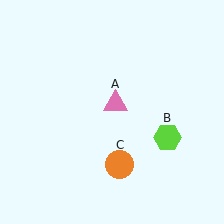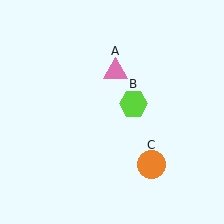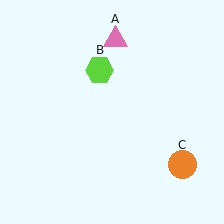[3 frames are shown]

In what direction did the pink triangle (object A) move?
The pink triangle (object A) moved up.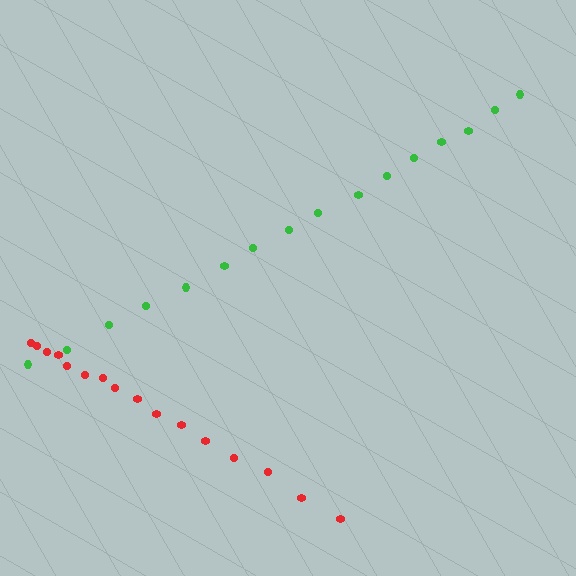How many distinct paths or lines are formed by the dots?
There are 2 distinct paths.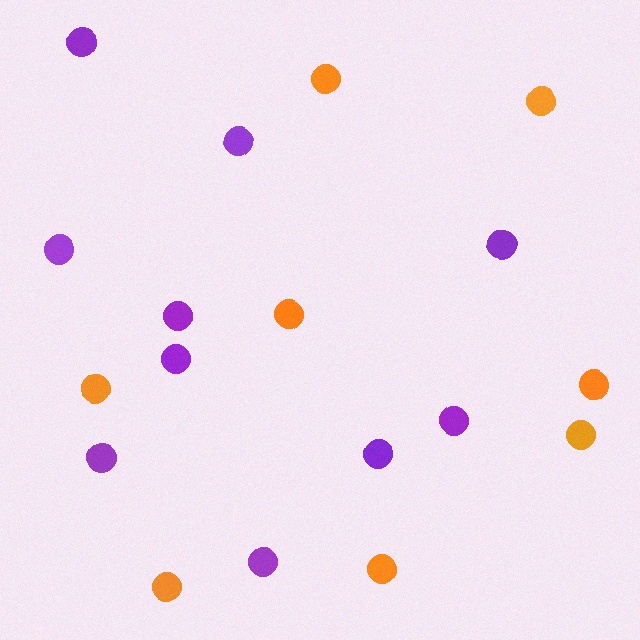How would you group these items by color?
There are 2 groups: one group of orange circles (8) and one group of purple circles (10).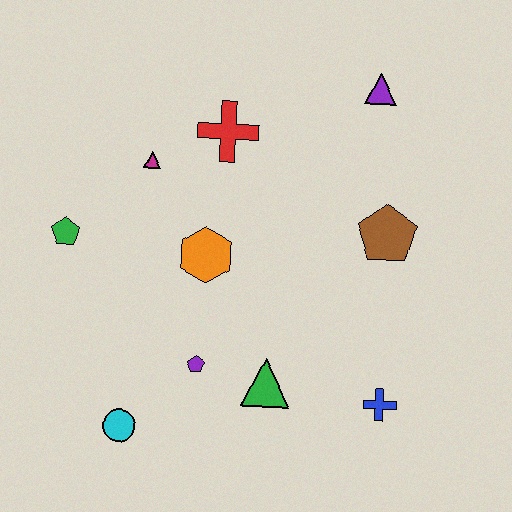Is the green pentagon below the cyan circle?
No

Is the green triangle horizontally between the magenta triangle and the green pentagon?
No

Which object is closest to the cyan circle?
The purple pentagon is closest to the cyan circle.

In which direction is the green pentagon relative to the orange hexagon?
The green pentagon is to the left of the orange hexagon.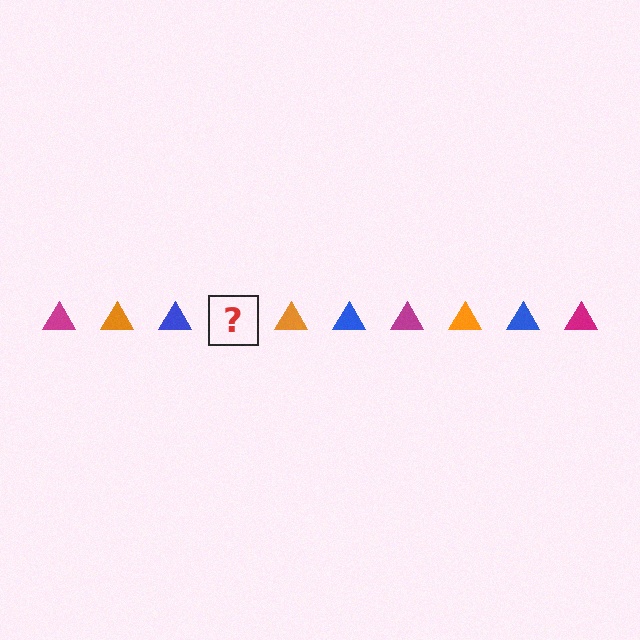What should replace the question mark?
The question mark should be replaced with a magenta triangle.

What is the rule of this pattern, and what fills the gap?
The rule is that the pattern cycles through magenta, orange, blue triangles. The gap should be filled with a magenta triangle.